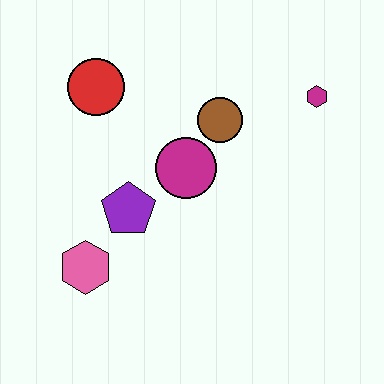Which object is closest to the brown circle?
The magenta circle is closest to the brown circle.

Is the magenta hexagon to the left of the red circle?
No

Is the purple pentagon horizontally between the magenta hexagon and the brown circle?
No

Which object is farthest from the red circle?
The magenta hexagon is farthest from the red circle.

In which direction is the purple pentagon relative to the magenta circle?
The purple pentagon is to the left of the magenta circle.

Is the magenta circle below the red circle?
Yes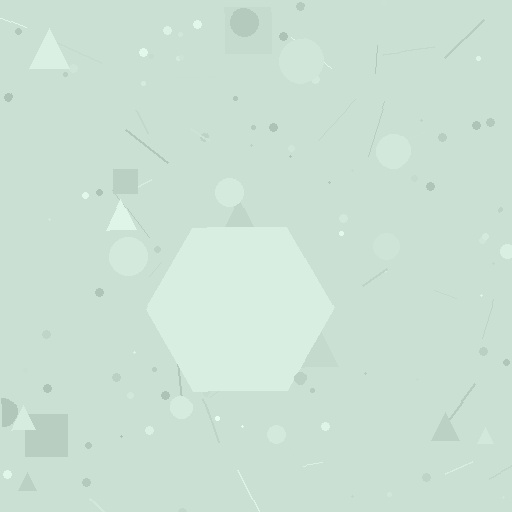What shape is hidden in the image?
A hexagon is hidden in the image.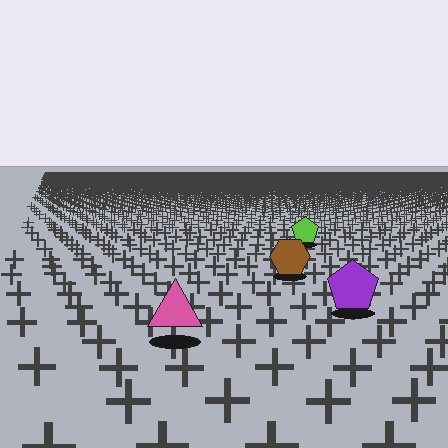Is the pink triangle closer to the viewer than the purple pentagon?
Yes. The pink triangle is closer — you can tell from the texture gradient: the ground texture is coarser near it.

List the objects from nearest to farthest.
From nearest to farthest: the pink triangle, the purple pentagon, the brown hexagon, the lime pentagon.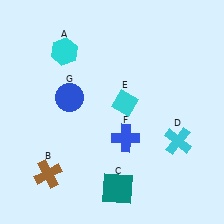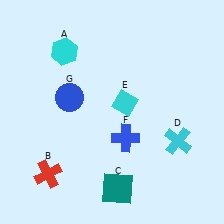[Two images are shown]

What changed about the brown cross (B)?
In Image 1, B is brown. In Image 2, it changed to red.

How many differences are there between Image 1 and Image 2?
There is 1 difference between the two images.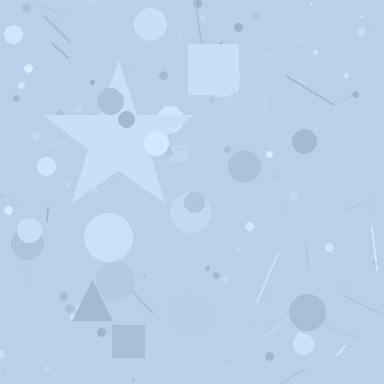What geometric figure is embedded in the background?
A star is embedded in the background.